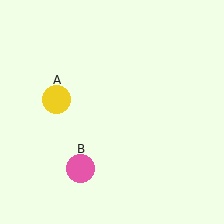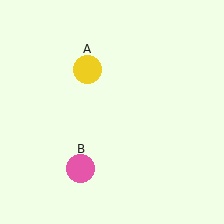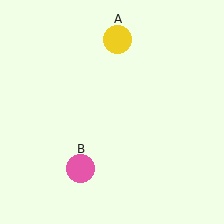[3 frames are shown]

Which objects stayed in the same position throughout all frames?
Pink circle (object B) remained stationary.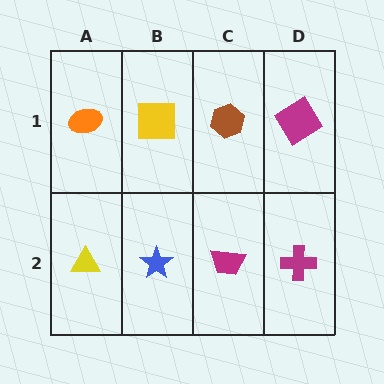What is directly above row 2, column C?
A brown hexagon.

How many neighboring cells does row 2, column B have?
3.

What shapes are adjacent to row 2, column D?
A magenta diamond (row 1, column D), a magenta trapezoid (row 2, column C).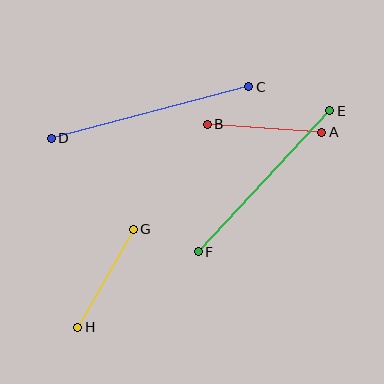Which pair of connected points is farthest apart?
Points C and D are farthest apart.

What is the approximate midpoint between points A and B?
The midpoint is at approximately (264, 128) pixels.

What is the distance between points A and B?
The distance is approximately 115 pixels.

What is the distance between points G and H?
The distance is approximately 112 pixels.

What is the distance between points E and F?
The distance is approximately 193 pixels.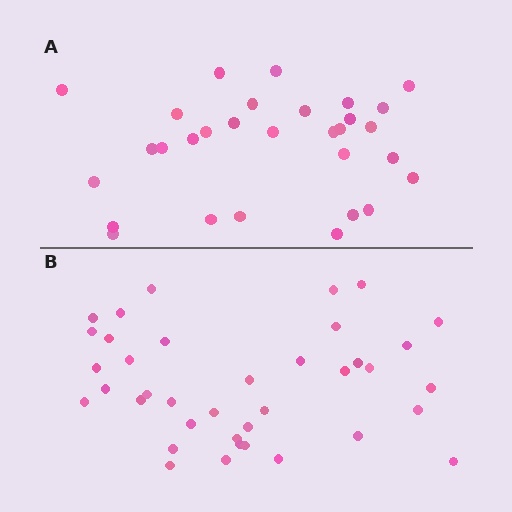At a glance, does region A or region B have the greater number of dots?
Region B (the bottom region) has more dots.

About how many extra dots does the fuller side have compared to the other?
Region B has roughly 8 or so more dots than region A.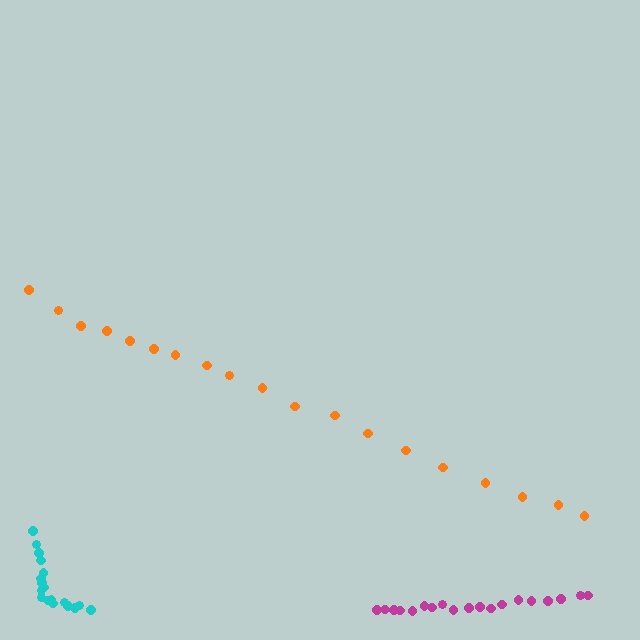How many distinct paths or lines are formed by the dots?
There are 3 distinct paths.